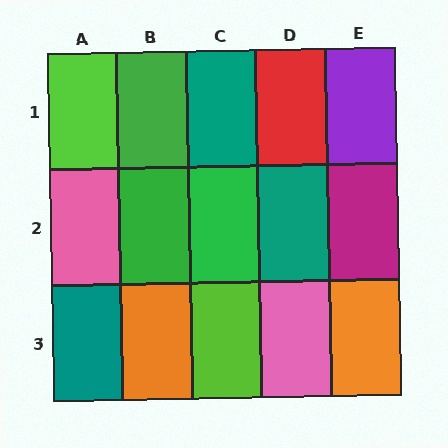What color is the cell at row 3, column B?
Orange.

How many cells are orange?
2 cells are orange.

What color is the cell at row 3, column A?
Teal.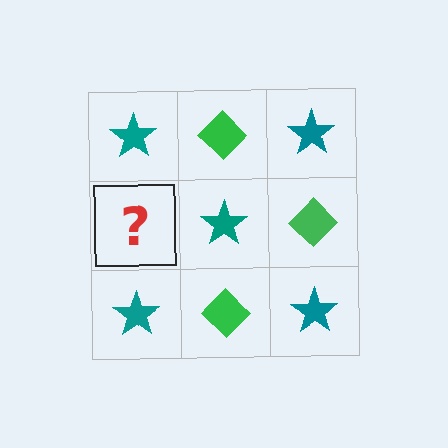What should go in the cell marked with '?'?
The missing cell should contain a green diamond.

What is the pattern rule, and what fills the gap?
The rule is that it alternates teal star and green diamond in a checkerboard pattern. The gap should be filled with a green diamond.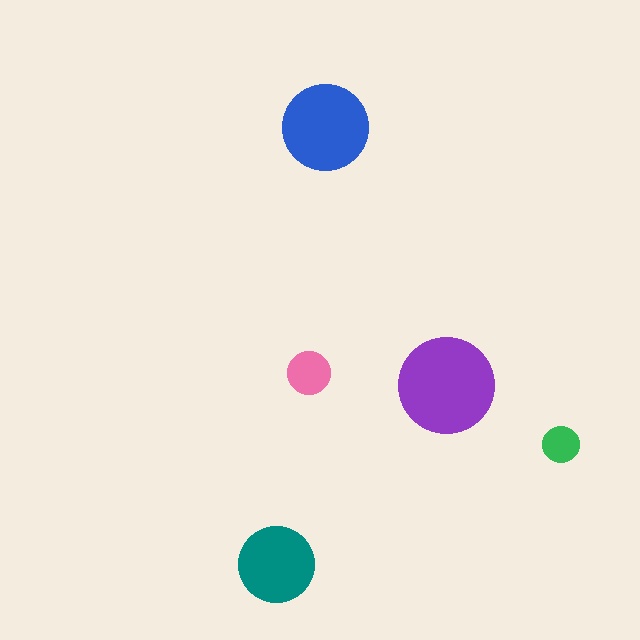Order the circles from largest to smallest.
the purple one, the blue one, the teal one, the pink one, the green one.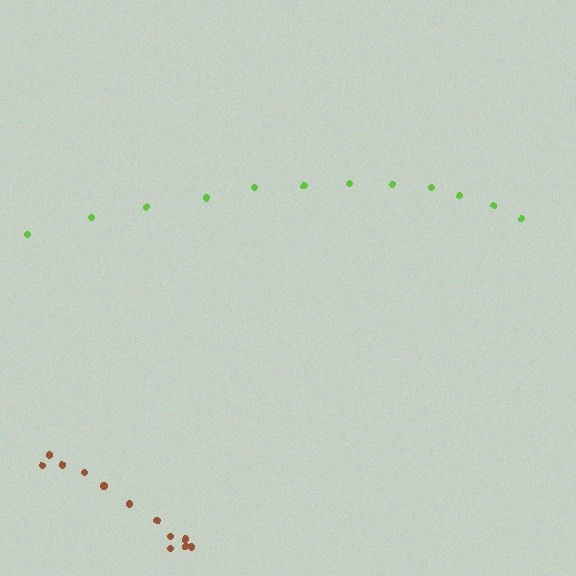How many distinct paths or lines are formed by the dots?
There are 2 distinct paths.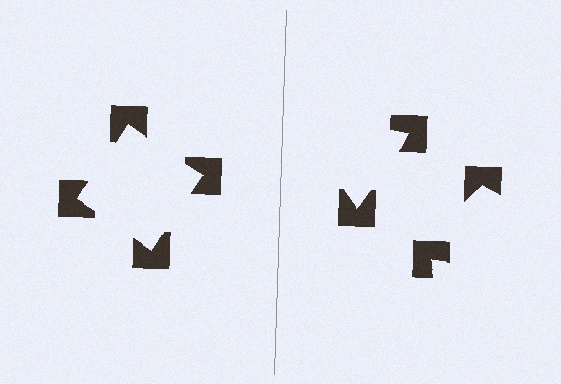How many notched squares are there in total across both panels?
8 — 4 on each side.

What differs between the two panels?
The notched squares are positioned identically on both sides; only the wedge orientations differ. On the left they align to a square; on the right they are misaligned.